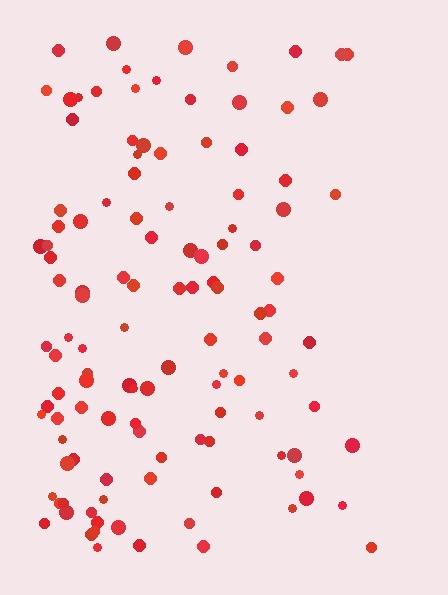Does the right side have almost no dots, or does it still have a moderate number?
Still a moderate number, just noticeably fewer than the left.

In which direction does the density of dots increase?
From right to left, with the left side densest.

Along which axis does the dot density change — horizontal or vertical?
Horizontal.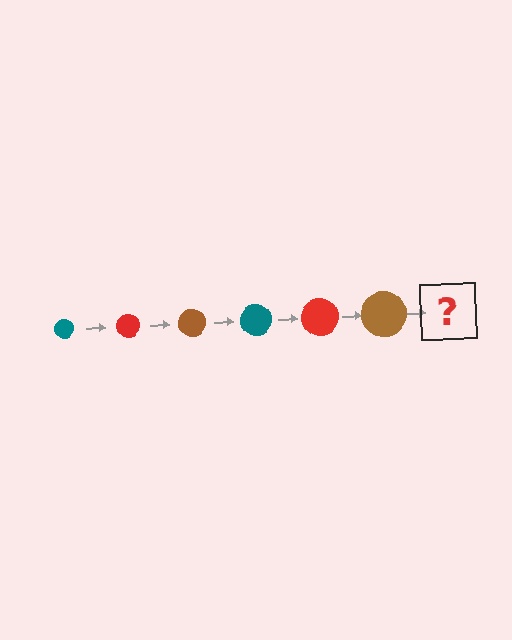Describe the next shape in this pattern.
It should be a teal circle, larger than the previous one.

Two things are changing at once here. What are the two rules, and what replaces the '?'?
The two rules are that the circle grows larger each step and the color cycles through teal, red, and brown. The '?' should be a teal circle, larger than the previous one.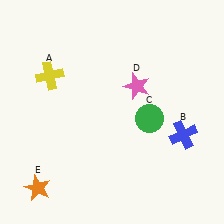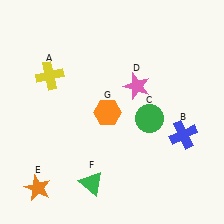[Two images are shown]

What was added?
A green triangle (F), an orange hexagon (G) were added in Image 2.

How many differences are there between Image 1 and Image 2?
There are 2 differences between the two images.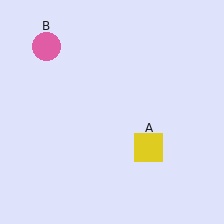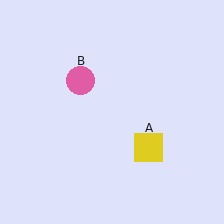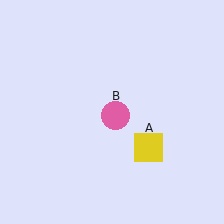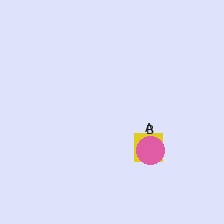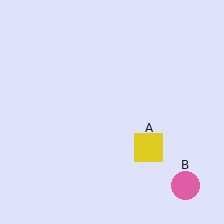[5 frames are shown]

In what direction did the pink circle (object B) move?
The pink circle (object B) moved down and to the right.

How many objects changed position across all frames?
1 object changed position: pink circle (object B).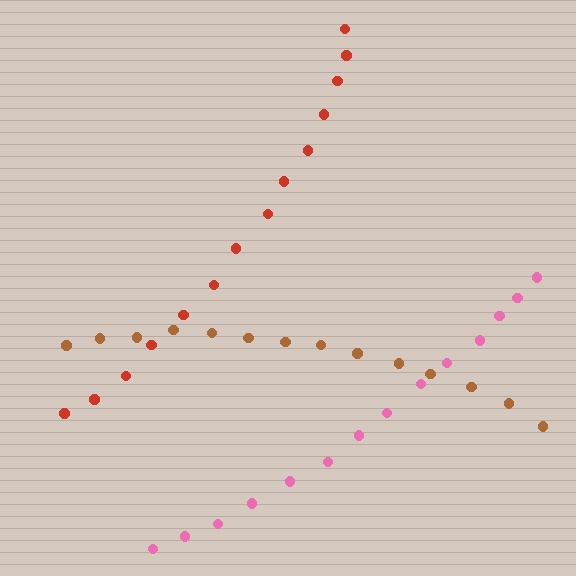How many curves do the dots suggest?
There are 3 distinct paths.